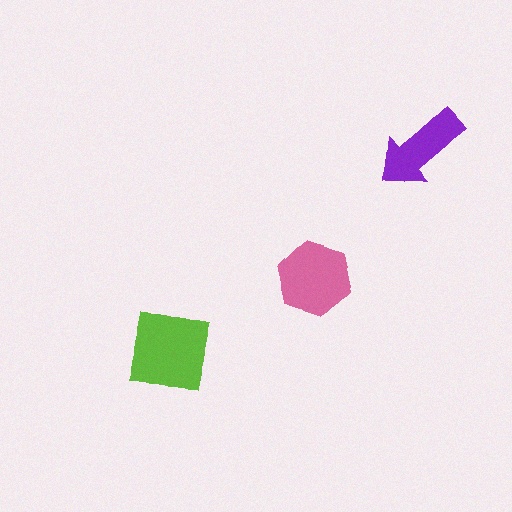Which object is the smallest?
The purple arrow.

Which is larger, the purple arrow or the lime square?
The lime square.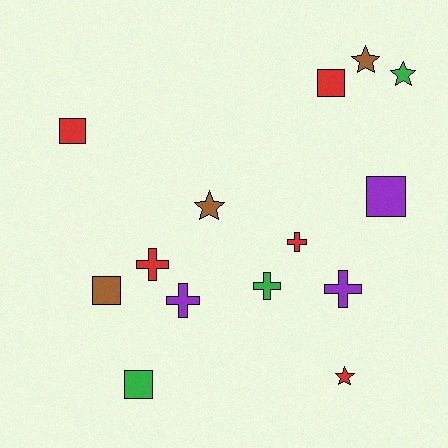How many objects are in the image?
There are 14 objects.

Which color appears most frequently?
Red, with 5 objects.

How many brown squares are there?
There is 1 brown square.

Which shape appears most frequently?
Cross, with 5 objects.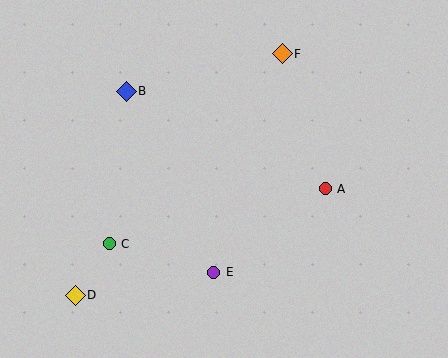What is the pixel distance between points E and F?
The distance between E and F is 229 pixels.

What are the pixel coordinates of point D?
Point D is at (75, 295).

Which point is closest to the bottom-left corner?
Point D is closest to the bottom-left corner.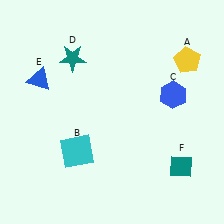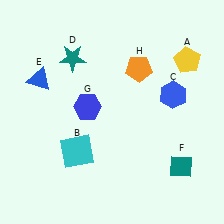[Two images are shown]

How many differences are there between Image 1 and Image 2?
There are 2 differences between the two images.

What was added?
A blue hexagon (G), an orange pentagon (H) were added in Image 2.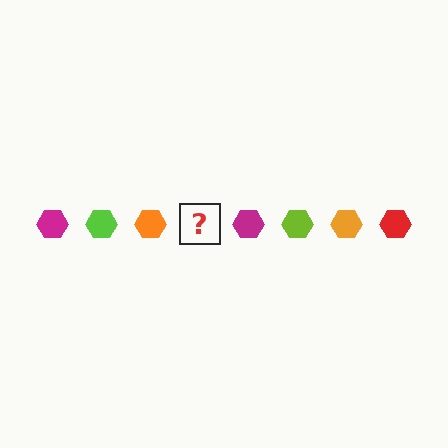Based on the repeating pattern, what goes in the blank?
The blank should be a red hexagon.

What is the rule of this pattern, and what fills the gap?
The rule is that the pattern cycles through magenta, lime, orange, red hexagons. The gap should be filled with a red hexagon.